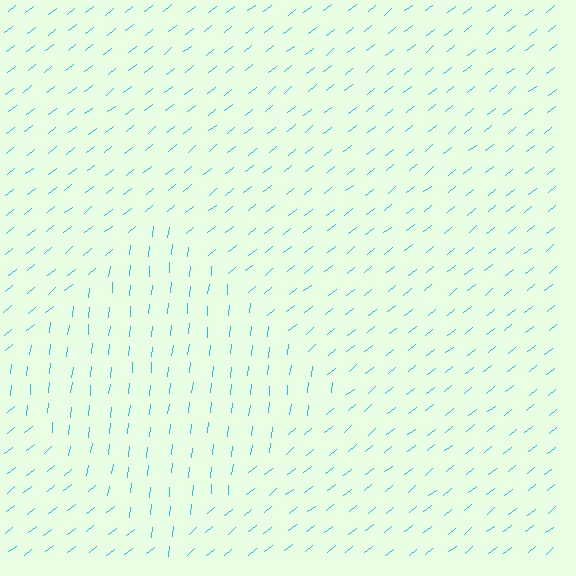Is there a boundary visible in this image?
Yes, there is a texture boundary formed by a change in line orientation.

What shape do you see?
I see a diamond.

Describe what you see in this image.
The image is filled with small cyan line segments. A diamond region in the image has lines oriented differently from the surrounding lines, creating a visible texture boundary.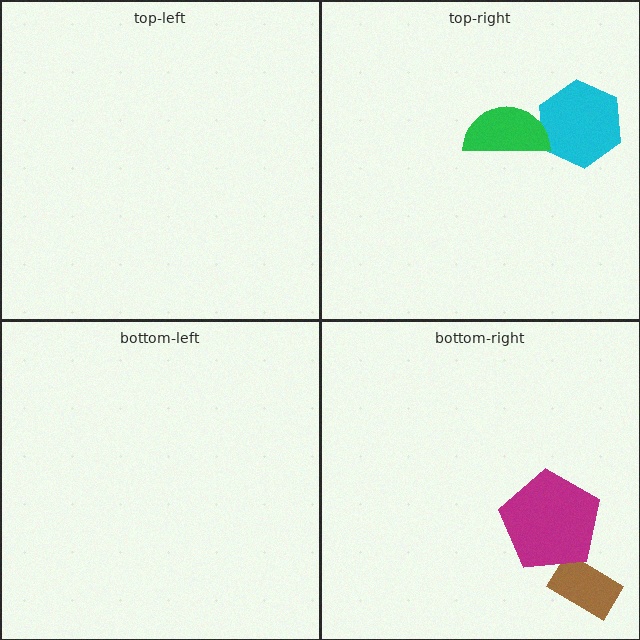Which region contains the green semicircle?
The top-right region.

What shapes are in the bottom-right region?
The brown rectangle, the magenta pentagon.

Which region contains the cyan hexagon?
The top-right region.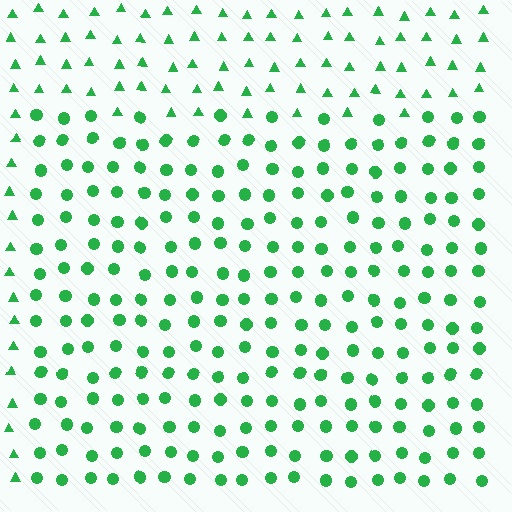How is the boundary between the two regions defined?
The boundary is defined by a change in element shape: circles inside vs. triangles outside. All elements share the same color and spacing.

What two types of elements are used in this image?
The image uses circles inside the rectangle region and triangles outside it.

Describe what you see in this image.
The image is filled with small green elements arranged in a uniform grid. A rectangle-shaped region contains circles, while the surrounding area contains triangles. The boundary is defined purely by the change in element shape.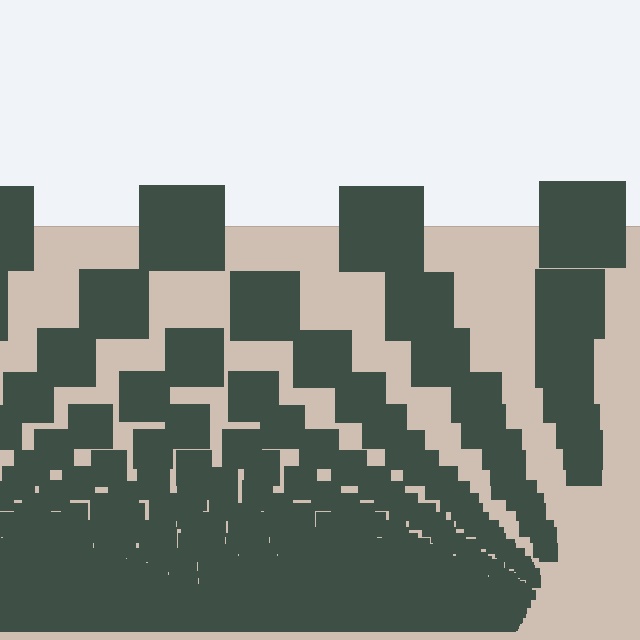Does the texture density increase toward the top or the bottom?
Density increases toward the bottom.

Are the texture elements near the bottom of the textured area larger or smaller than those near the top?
Smaller. The gradient is inverted — elements near the bottom are smaller and denser.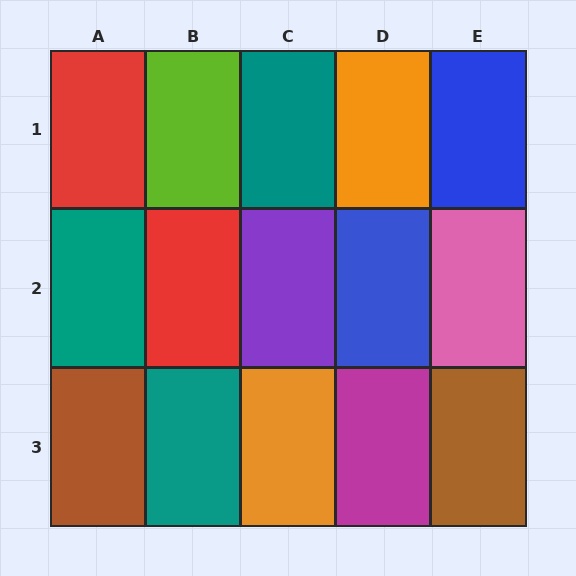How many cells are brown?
2 cells are brown.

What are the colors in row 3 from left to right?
Brown, teal, orange, magenta, brown.